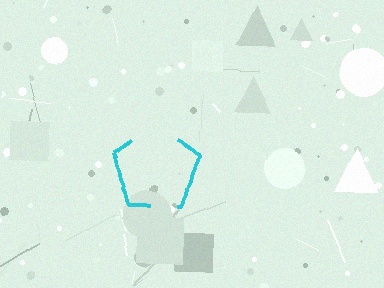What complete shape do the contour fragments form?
The contour fragments form a pentagon.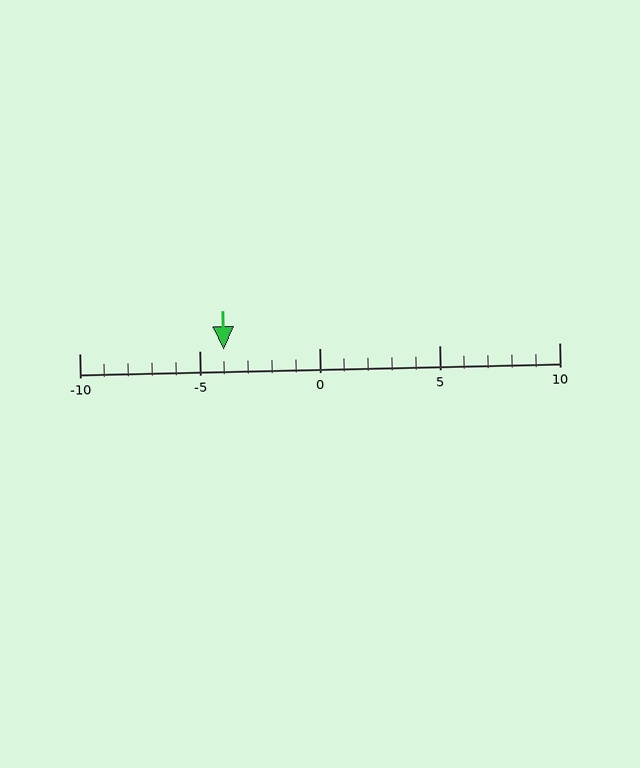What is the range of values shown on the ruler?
The ruler shows values from -10 to 10.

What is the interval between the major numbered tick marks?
The major tick marks are spaced 5 units apart.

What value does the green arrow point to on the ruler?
The green arrow points to approximately -4.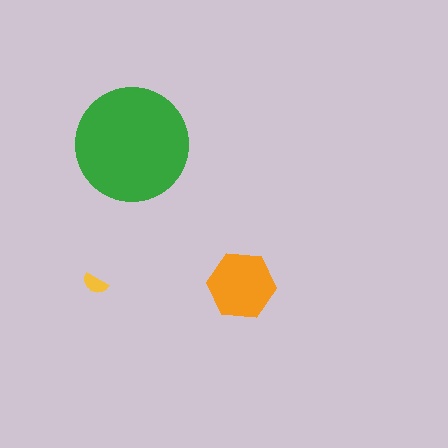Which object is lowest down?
The orange hexagon is bottommost.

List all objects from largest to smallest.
The green circle, the orange hexagon, the yellow semicircle.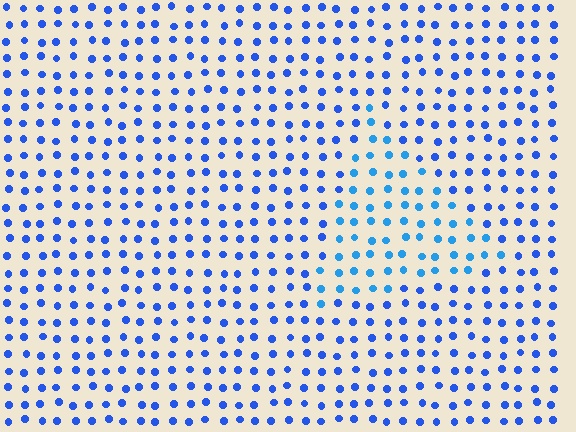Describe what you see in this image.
The image is filled with small blue elements in a uniform arrangement. A triangle-shaped region is visible where the elements are tinted to a slightly different hue, forming a subtle color boundary.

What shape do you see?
I see a triangle.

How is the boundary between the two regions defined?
The boundary is defined purely by a slight shift in hue (about 22 degrees). Spacing, size, and orientation are identical on both sides.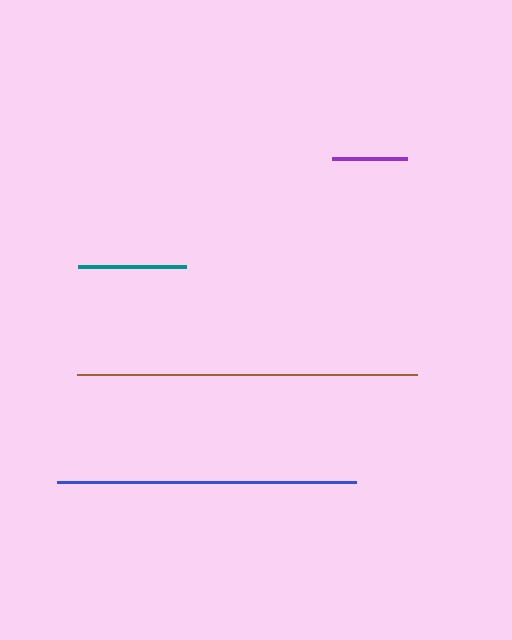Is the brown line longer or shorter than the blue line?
The brown line is longer than the blue line.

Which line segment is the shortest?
The purple line is the shortest at approximately 76 pixels.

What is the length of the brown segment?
The brown segment is approximately 340 pixels long.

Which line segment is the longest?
The brown line is the longest at approximately 340 pixels.